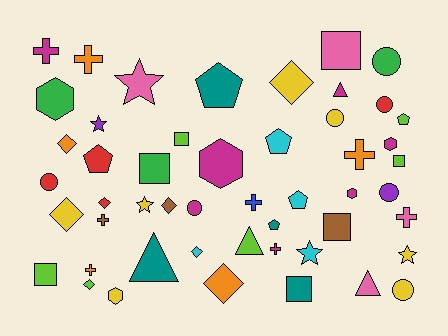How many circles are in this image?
There are 7 circles.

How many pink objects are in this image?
There are 4 pink objects.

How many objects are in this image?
There are 50 objects.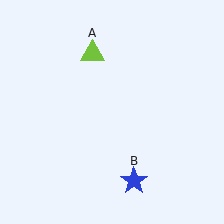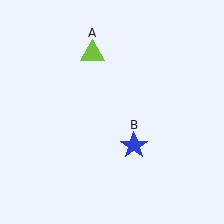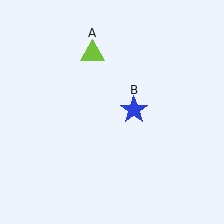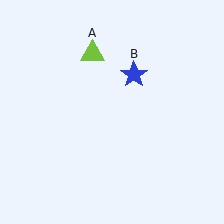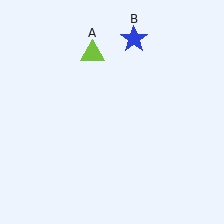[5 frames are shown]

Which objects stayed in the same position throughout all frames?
Lime triangle (object A) remained stationary.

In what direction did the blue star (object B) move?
The blue star (object B) moved up.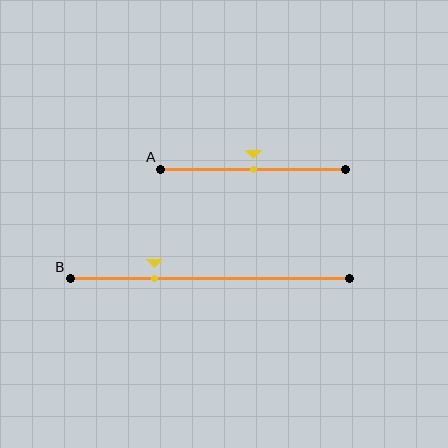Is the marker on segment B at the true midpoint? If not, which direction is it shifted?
No, the marker on segment B is shifted to the left by about 20% of the segment length.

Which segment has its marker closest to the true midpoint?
Segment A has its marker closest to the true midpoint.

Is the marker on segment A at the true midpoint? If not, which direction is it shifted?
Yes, the marker on segment A is at the true midpoint.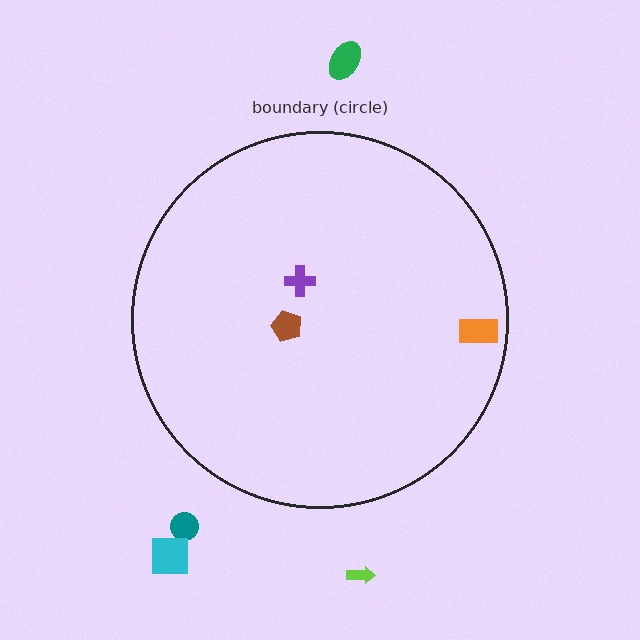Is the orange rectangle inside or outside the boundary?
Inside.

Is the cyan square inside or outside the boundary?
Outside.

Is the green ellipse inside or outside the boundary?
Outside.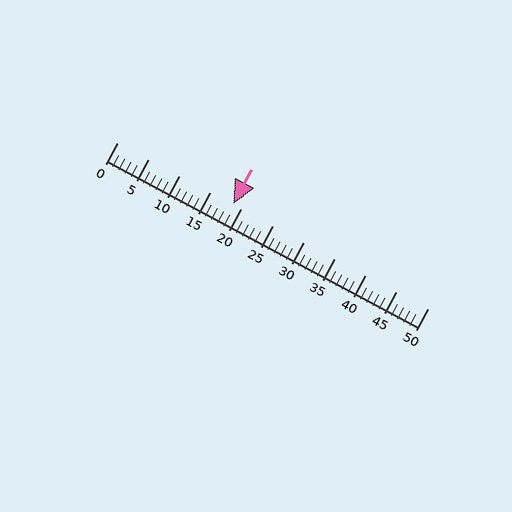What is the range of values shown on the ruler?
The ruler shows values from 0 to 50.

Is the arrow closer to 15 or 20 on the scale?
The arrow is closer to 20.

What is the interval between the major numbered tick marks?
The major tick marks are spaced 5 units apart.